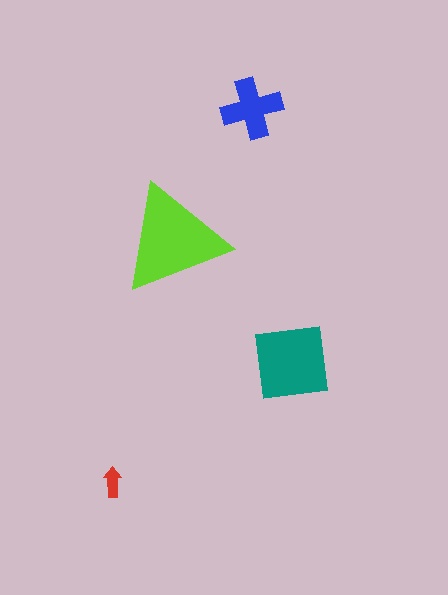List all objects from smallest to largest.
The red arrow, the blue cross, the teal square, the lime triangle.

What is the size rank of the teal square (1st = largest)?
2nd.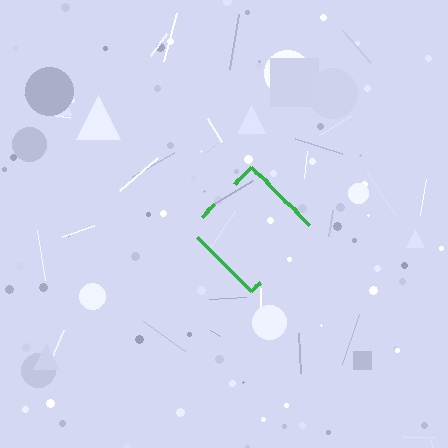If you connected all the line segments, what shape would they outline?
They would outline a diamond.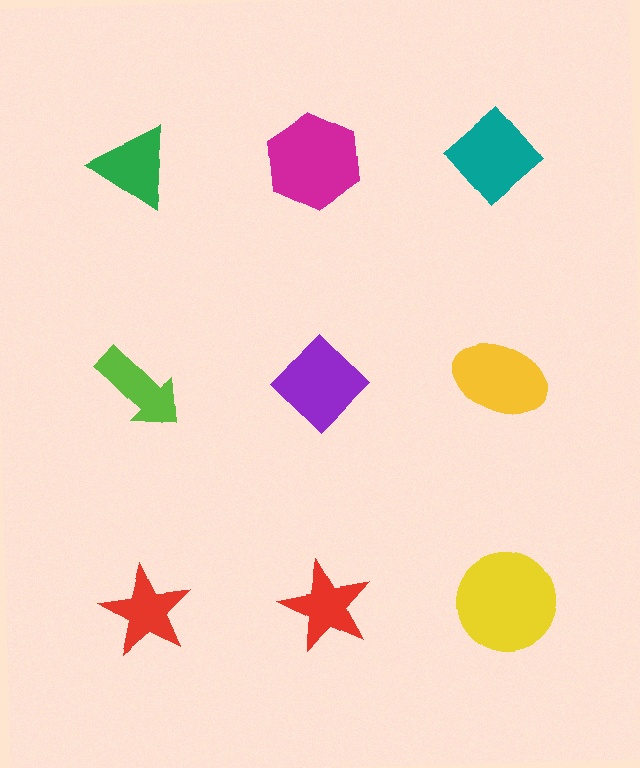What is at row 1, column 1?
A green triangle.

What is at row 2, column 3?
A yellow ellipse.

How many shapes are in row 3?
3 shapes.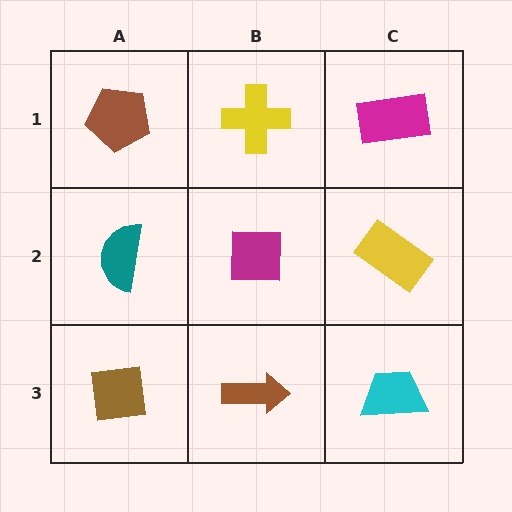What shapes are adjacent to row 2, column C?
A magenta rectangle (row 1, column C), a cyan trapezoid (row 3, column C), a magenta square (row 2, column B).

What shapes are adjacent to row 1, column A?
A teal semicircle (row 2, column A), a yellow cross (row 1, column B).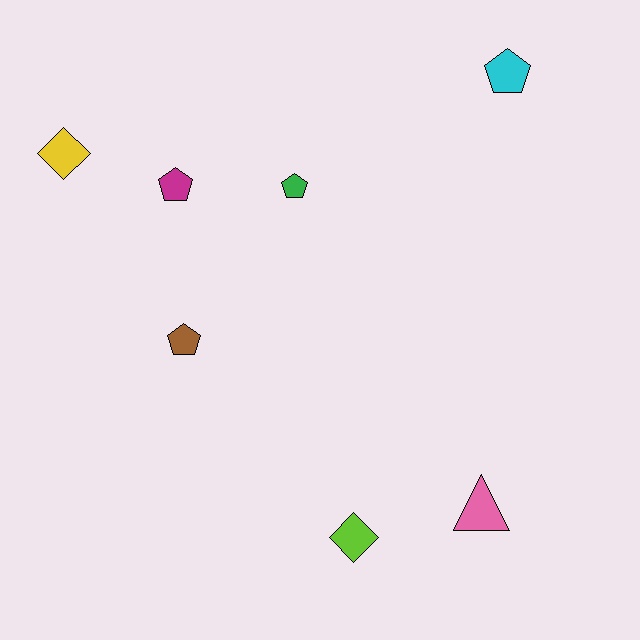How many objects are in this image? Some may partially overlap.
There are 7 objects.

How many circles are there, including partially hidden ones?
There are no circles.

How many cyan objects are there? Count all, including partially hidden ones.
There is 1 cyan object.